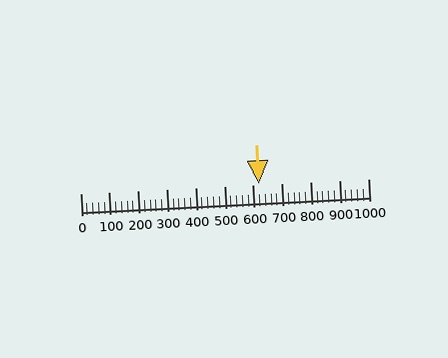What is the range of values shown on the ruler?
The ruler shows values from 0 to 1000.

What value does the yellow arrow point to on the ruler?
The yellow arrow points to approximately 620.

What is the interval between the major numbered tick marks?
The major tick marks are spaced 100 units apart.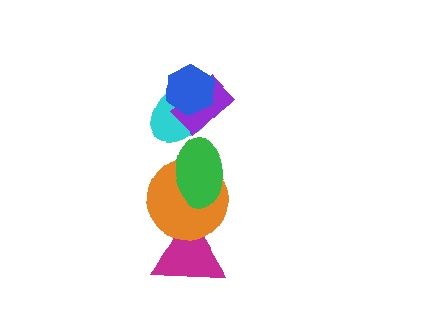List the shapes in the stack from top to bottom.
From top to bottom: the blue hexagon, the purple rectangle, the cyan ellipse, the green ellipse, the orange circle, the magenta triangle.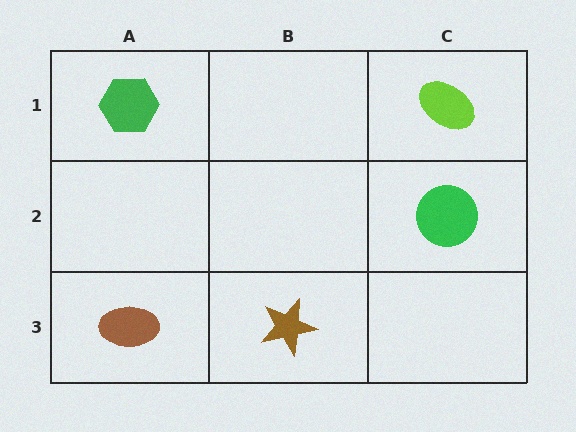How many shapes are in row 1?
2 shapes.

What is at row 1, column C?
A lime ellipse.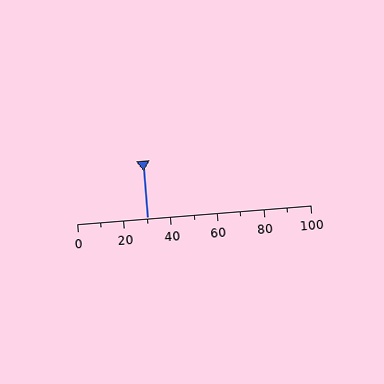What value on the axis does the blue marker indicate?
The marker indicates approximately 30.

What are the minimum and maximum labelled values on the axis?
The axis runs from 0 to 100.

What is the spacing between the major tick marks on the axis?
The major ticks are spaced 20 apart.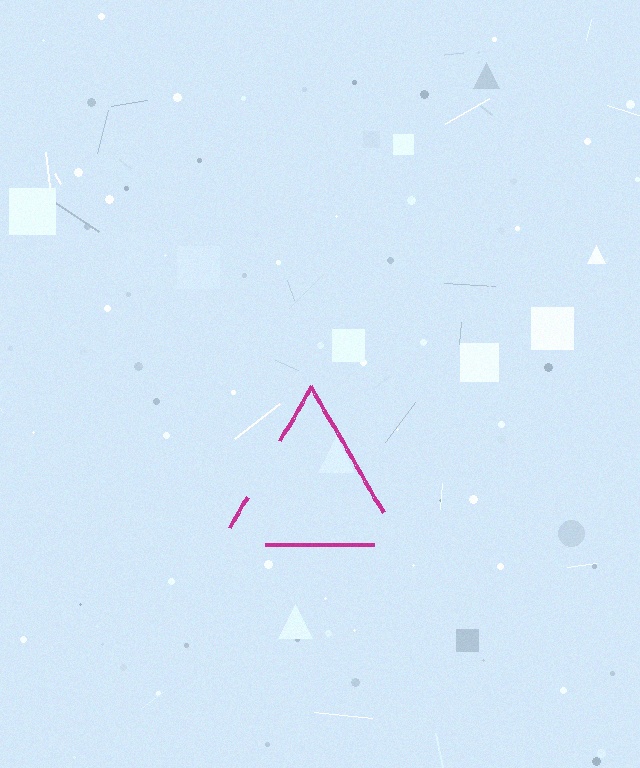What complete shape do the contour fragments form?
The contour fragments form a triangle.